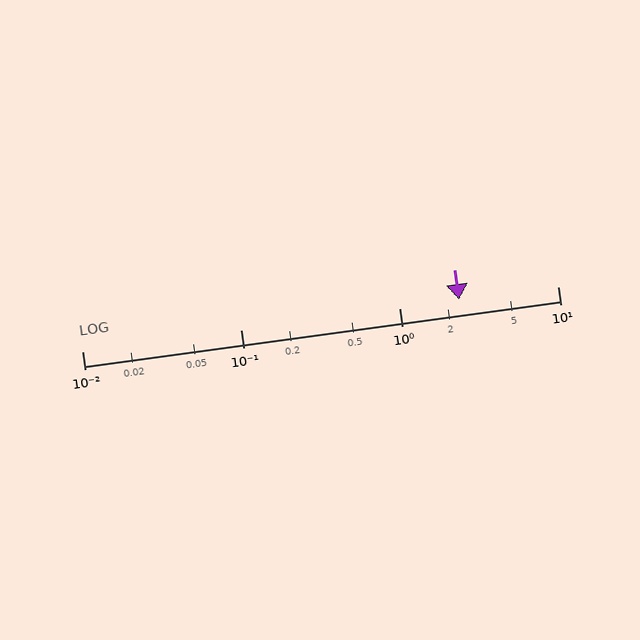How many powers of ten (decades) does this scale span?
The scale spans 3 decades, from 0.01 to 10.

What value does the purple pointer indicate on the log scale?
The pointer indicates approximately 2.4.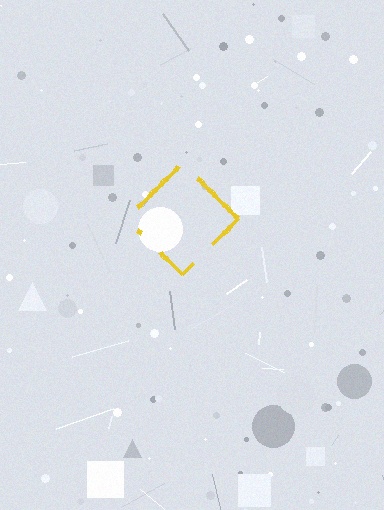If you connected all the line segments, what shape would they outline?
They would outline a diamond.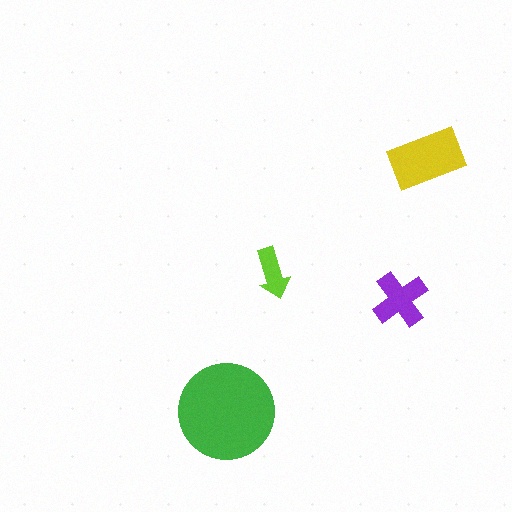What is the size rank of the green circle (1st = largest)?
1st.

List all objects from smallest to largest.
The lime arrow, the purple cross, the yellow rectangle, the green circle.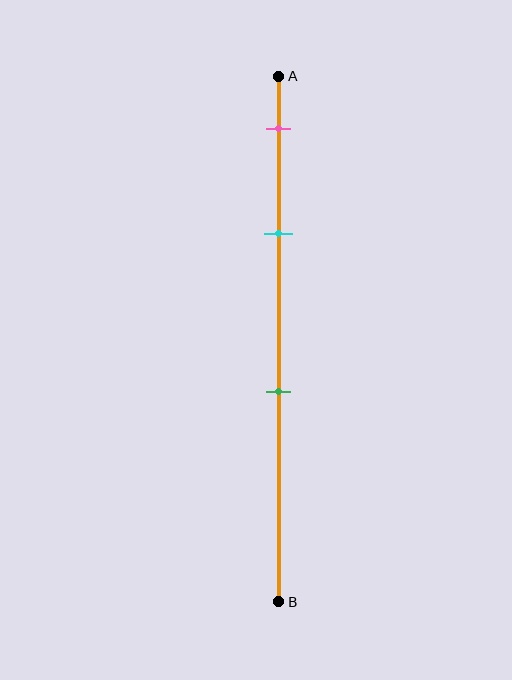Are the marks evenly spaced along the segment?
No, the marks are not evenly spaced.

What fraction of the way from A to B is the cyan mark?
The cyan mark is approximately 30% (0.3) of the way from A to B.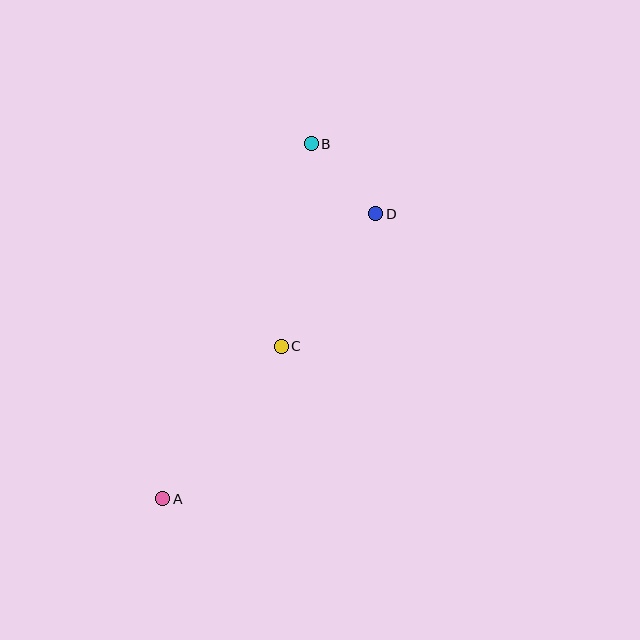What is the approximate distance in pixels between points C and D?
The distance between C and D is approximately 163 pixels.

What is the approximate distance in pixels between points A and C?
The distance between A and C is approximately 193 pixels.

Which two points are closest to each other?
Points B and D are closest to each other.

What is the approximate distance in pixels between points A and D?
The distance between A and D is approximately 356 pixels.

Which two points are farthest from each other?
Points A and B are farthest from each other.